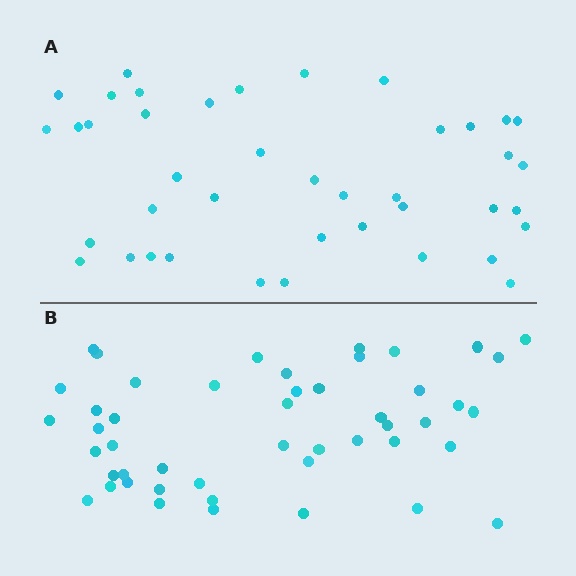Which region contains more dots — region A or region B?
Region B (the bottom region) has more dots.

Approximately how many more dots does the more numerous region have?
Region B has roughly 8 or so more dots than region A.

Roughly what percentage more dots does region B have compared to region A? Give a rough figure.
About 15% more.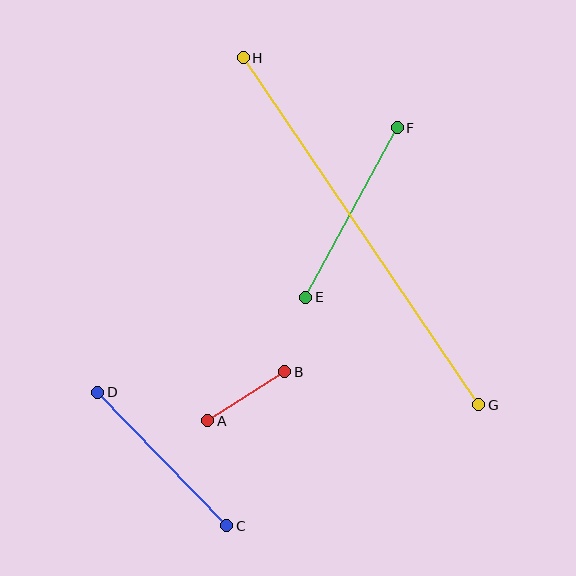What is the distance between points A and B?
The distance is approximately 92 pixels.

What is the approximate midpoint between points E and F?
The midpoint is at approximately (351, 212) pixels.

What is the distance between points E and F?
The distance is approximately 193 pixels.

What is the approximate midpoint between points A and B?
The midpoint is at approximately (246, 396) pixels.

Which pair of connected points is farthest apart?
Points G and H are farthest apart.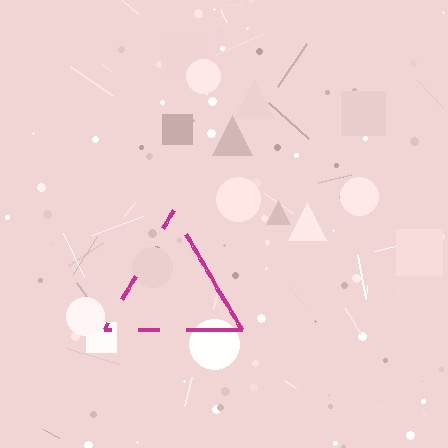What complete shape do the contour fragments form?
The contour fragments form a triangle.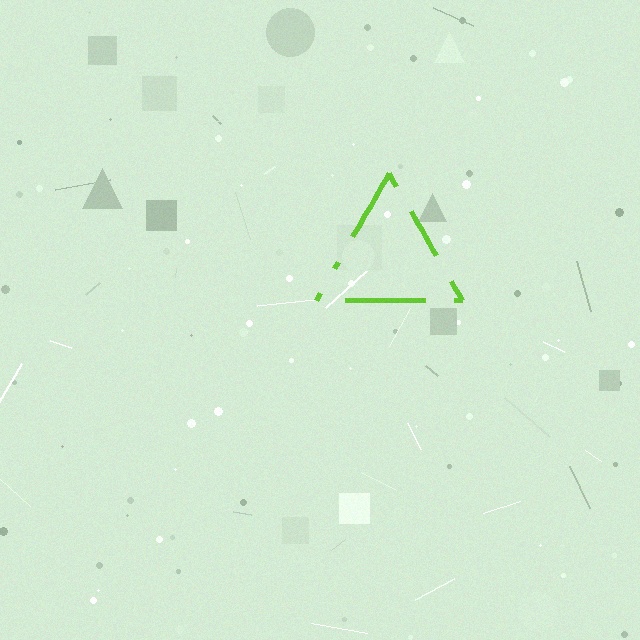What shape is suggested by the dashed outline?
The dashed outline suggests a triangle.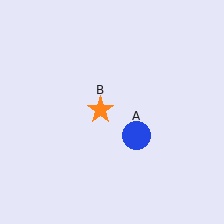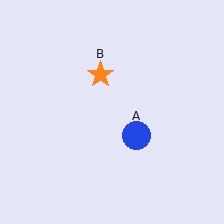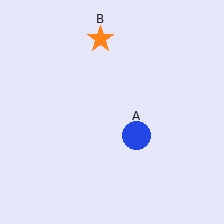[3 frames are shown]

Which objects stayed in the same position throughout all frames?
Blue circle (object A) remained stationary.